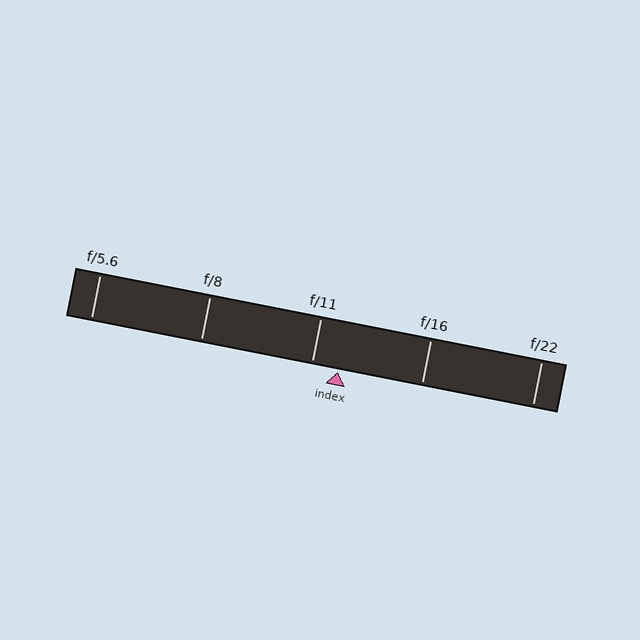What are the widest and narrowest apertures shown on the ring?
The widest aperture shown is f/5.6 and the narrowest is f/22.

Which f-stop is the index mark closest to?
The index mark is closest to f/11.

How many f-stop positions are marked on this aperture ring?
There are 5 f-stop positions marked.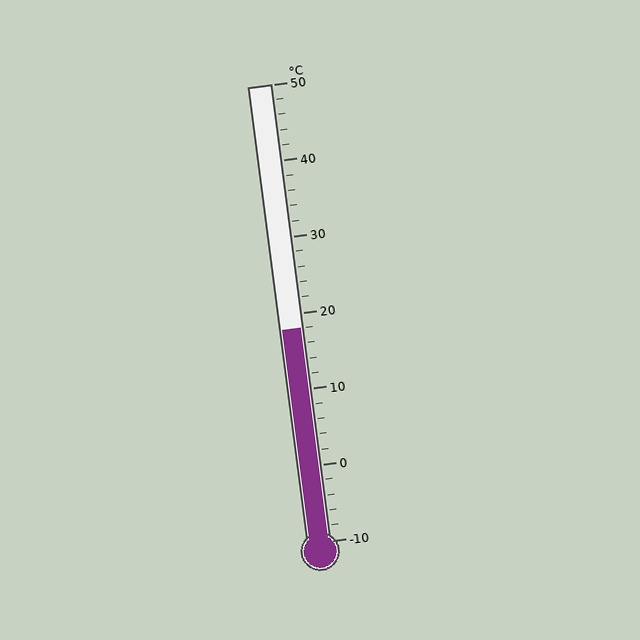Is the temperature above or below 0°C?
The temperature is above 0°C.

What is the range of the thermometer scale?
The thermometer scale ranges from -10°C to 50°C.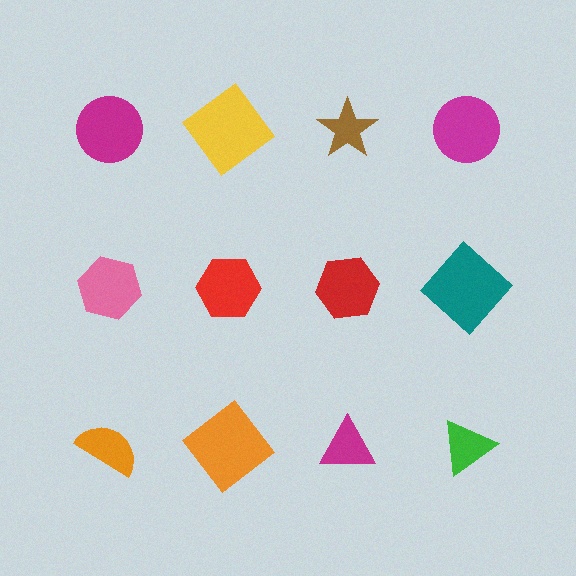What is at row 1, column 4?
A magenta circle.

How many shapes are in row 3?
4 shapes.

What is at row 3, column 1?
An orange semicircle.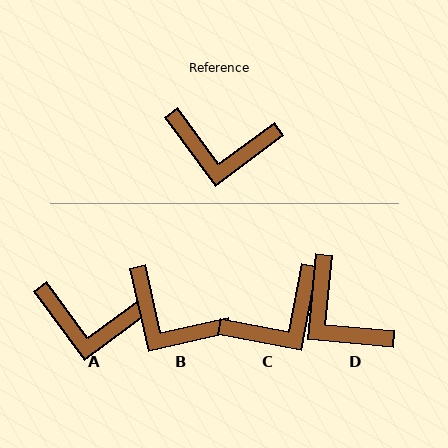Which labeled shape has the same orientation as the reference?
A.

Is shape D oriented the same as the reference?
No, it is off by about 42 degrees.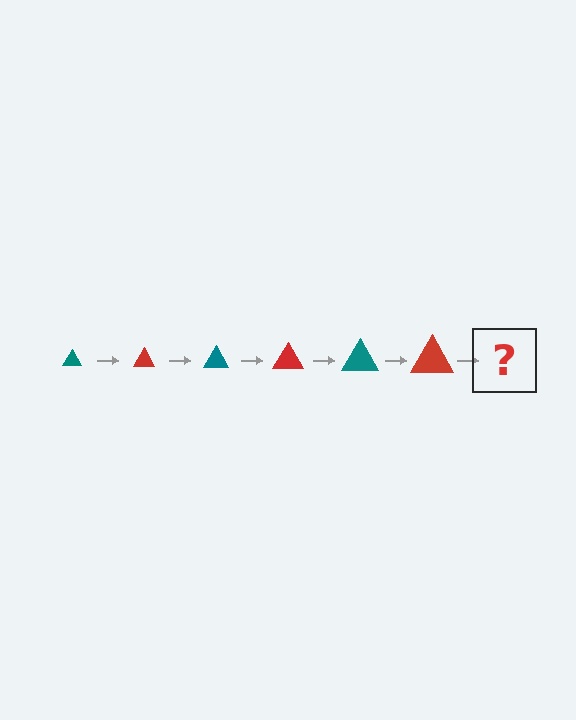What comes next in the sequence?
The next element should be a teal triangle, larger than the previous one.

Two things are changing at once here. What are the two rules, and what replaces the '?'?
The two rules are that the triangle grows larger each step and the color cycles through teal and red. The '?' should be a teal triangle, larger than the previous one.